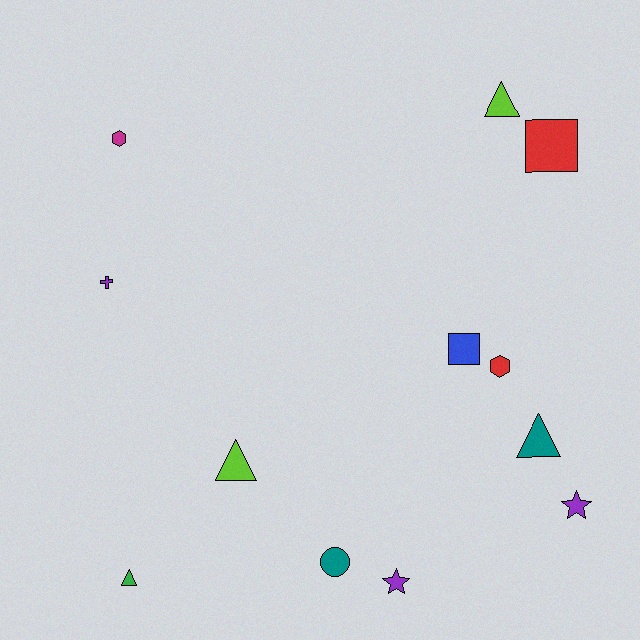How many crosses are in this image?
There is 1 cross.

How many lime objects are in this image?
There are 2 lime objects.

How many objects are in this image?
There are 12 objects.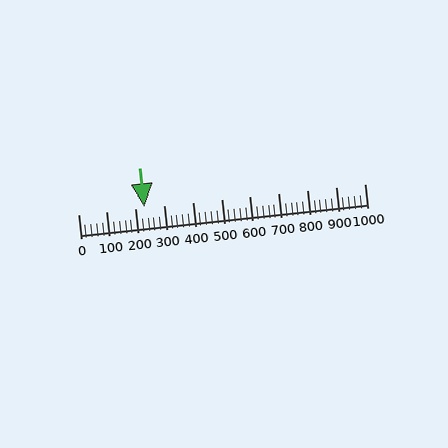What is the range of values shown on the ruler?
The ruler shows values from 0 to 1000.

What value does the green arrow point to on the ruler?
The green arrow points to approximately 231.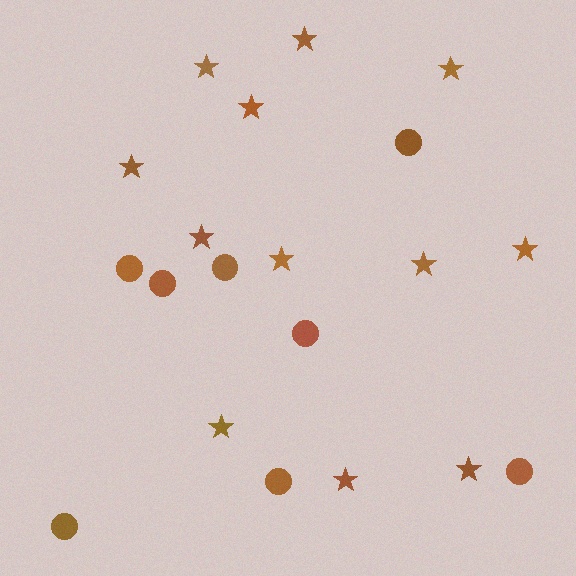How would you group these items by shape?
There are 2 groups: one group of stars (12) and one group of circles (8).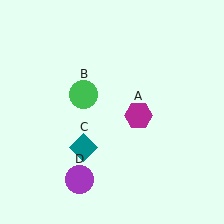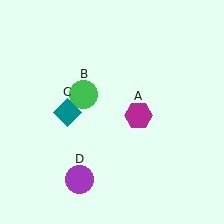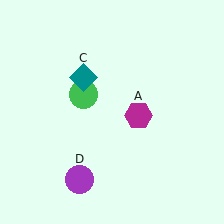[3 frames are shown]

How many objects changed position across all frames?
1 object changed position: teal diamond (object C).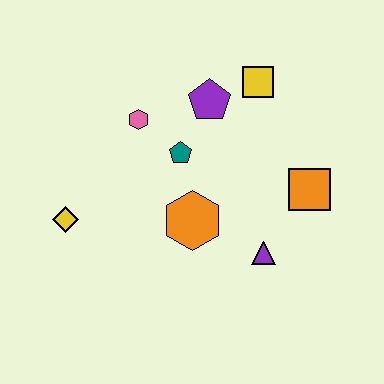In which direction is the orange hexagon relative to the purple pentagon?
The orange hexagon is below the purple pentagon.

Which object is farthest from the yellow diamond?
The orange square is farthest from the yellow diamond.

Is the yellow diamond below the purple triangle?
No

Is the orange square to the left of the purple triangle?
No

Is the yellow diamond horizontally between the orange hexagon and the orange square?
No